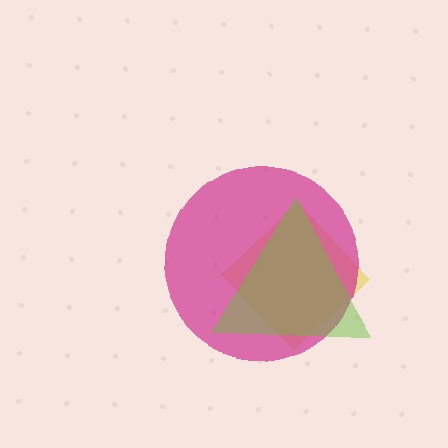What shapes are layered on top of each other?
The layered shapes are: a yellow diamond, a magenta circle, a lime triangle.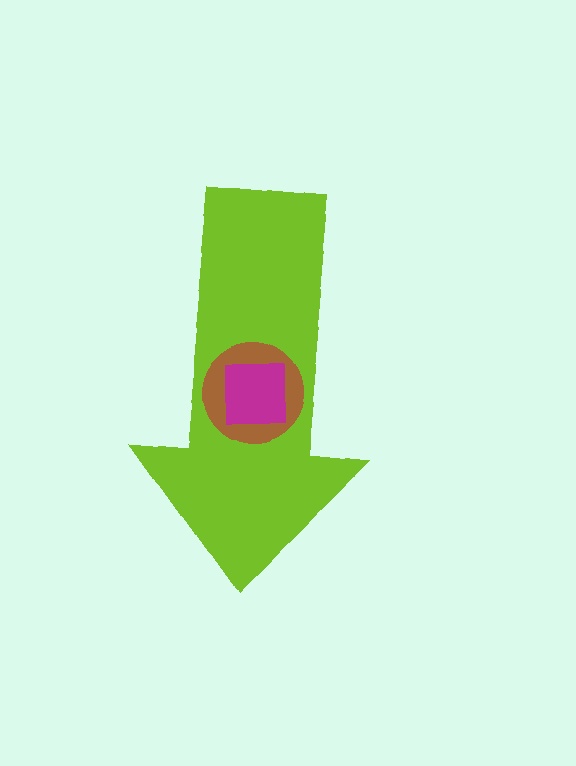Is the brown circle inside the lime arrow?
Yes.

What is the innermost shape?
The magenta square.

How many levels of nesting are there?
3.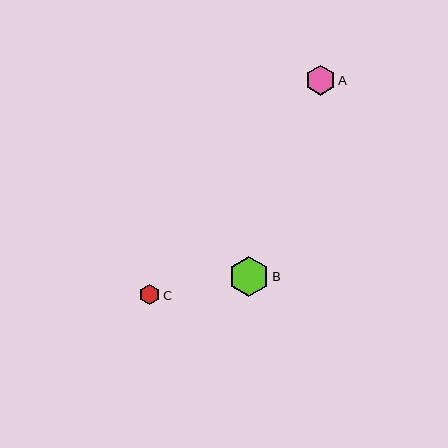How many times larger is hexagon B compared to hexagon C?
Hexagon B is approximately 2.0 times the size of hexagon C.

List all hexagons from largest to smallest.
From largest to smallest: B, A, C.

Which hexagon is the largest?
Hexagon B is the largest with a size of approximately 41 pixels.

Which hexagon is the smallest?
Hexagon C is the smallest with a size of approximately 21 pixels.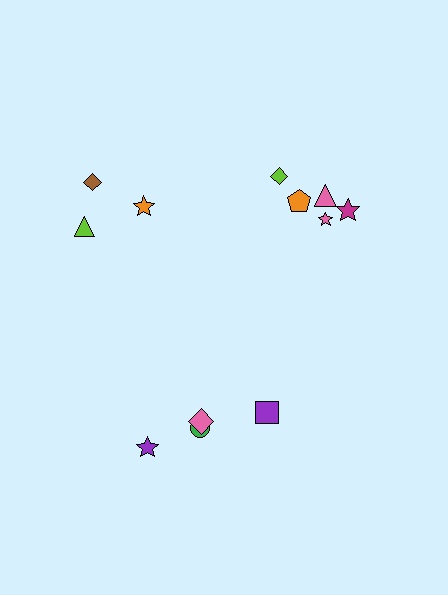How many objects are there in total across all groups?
There are 12 objects.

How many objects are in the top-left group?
There are 3 objects.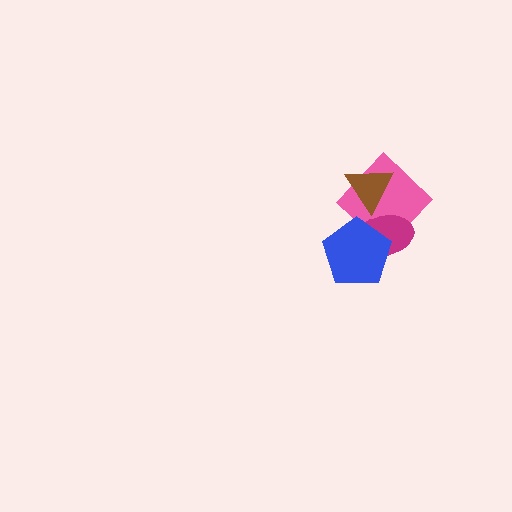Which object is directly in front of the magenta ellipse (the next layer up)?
The blue pentagon is directly in front of the magenta ellipse.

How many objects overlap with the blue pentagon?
2 objects overlap with the blue pentagon.